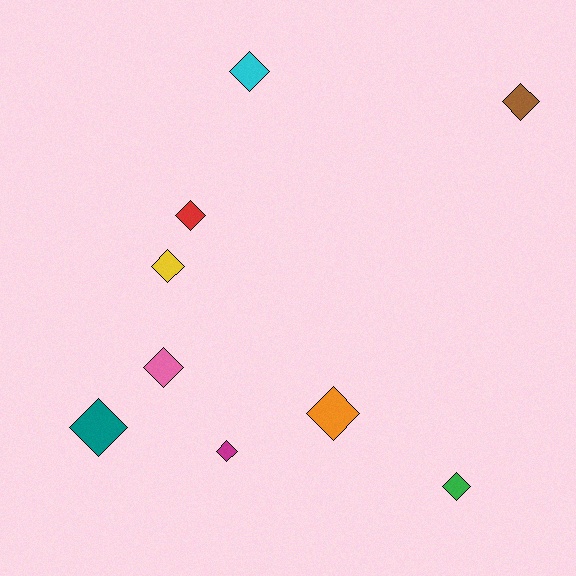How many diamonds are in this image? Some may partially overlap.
There are 9 diamonds.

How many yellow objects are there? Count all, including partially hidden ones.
There is 1 yellow object.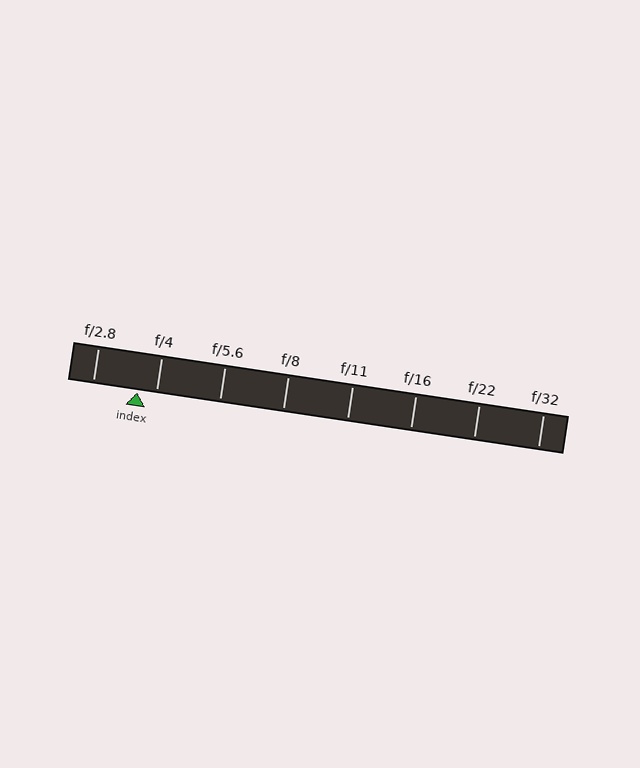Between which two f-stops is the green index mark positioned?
The index mark is between f/2.8 and f/4.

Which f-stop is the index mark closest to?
The index mark is closest to f/4.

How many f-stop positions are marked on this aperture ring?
There are 8 f-stop positions marked.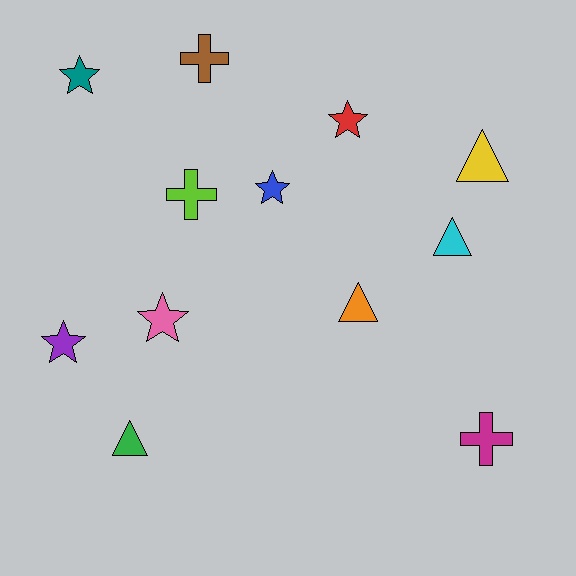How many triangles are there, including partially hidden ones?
There are 4 triangles.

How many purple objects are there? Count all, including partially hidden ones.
There is 1 purple object.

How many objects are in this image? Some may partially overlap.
There are 12 objects.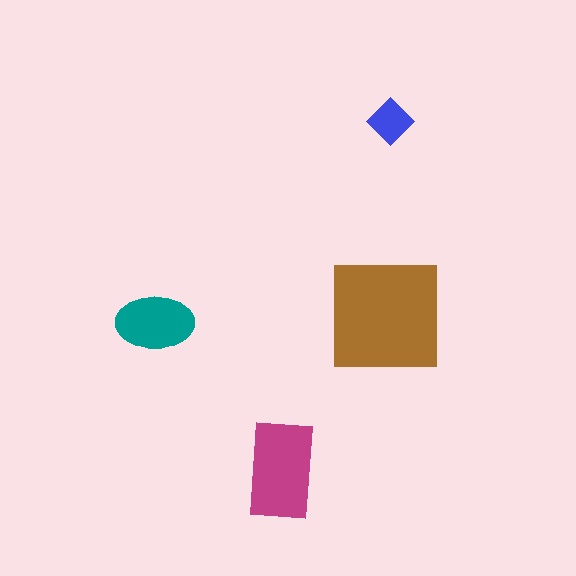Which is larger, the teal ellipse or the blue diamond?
The teal ellipse.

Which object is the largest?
The brown square.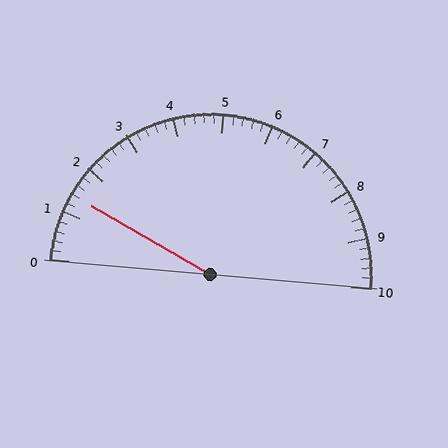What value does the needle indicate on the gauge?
The needle indicates approximately 1.4.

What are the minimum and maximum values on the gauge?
The gauge ranges from 0 to 10.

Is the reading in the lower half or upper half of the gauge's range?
The reading is in the lower half of the range (0 to 10).